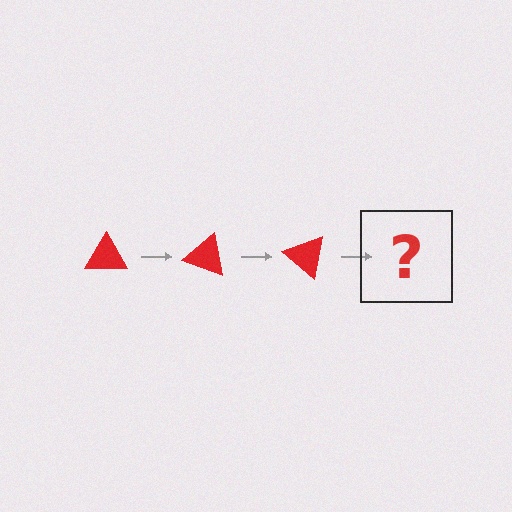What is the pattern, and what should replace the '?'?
The pattern is that the triangle rotates 20 degrees each step. The '?' should be a red triangle rotated 60 degrees.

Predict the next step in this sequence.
The next step is a red triangle rotated 60 degrees.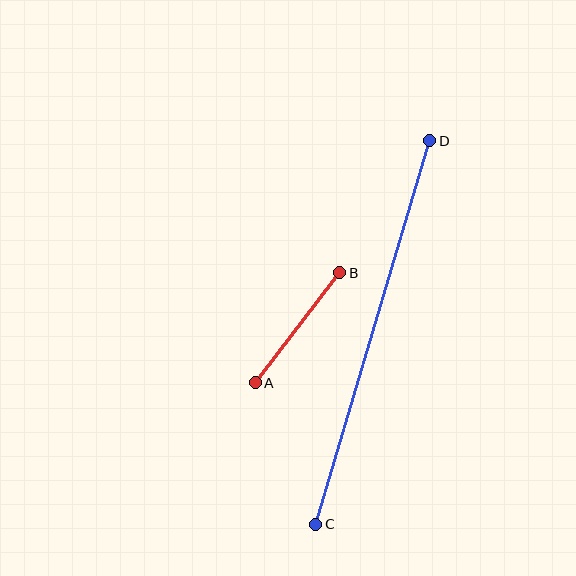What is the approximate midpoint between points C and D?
The midpoint is at approximately (373, 332) pixels.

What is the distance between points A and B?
The distance is approximately 139 pixels.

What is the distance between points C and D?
The distance is approximately 400 pixels.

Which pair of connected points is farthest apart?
Points C and D are farthest apart.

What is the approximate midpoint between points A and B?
The midpoint is at approximately (297, 328) pixels.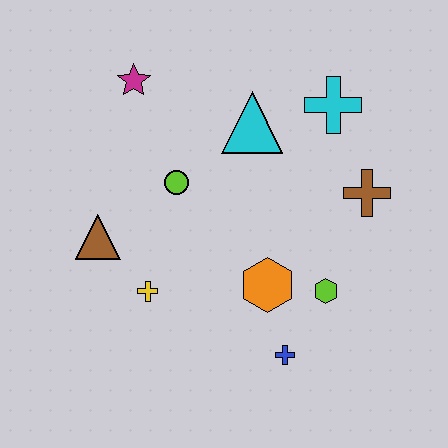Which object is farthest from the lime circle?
The blue cross is farthest from the lime circle.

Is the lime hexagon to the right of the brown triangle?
Yes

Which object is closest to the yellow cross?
The brown triangle is closest to the yellow cross.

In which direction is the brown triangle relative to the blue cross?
The brown triangle is to the left of the blue cross.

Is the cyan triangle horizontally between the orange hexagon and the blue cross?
No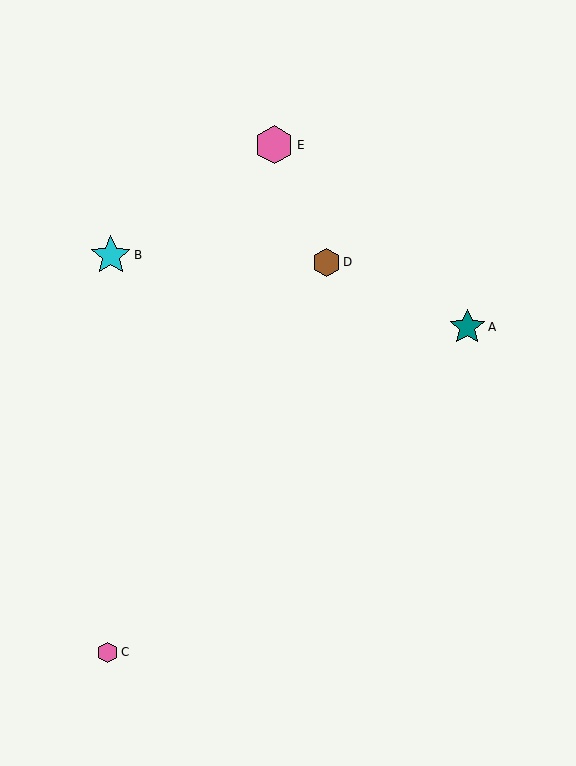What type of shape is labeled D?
Shape D is a brown hexagon.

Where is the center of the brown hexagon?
The center of the brown hexagon is at (326, 262).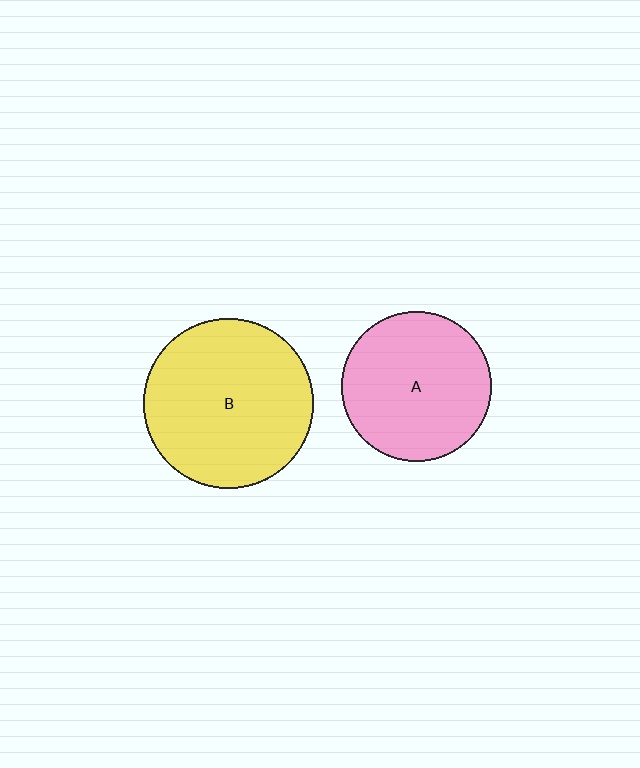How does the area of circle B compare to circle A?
Approximately 1.3 times.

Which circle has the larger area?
Circle B (yellow).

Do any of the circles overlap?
No, none of the circles overlap.